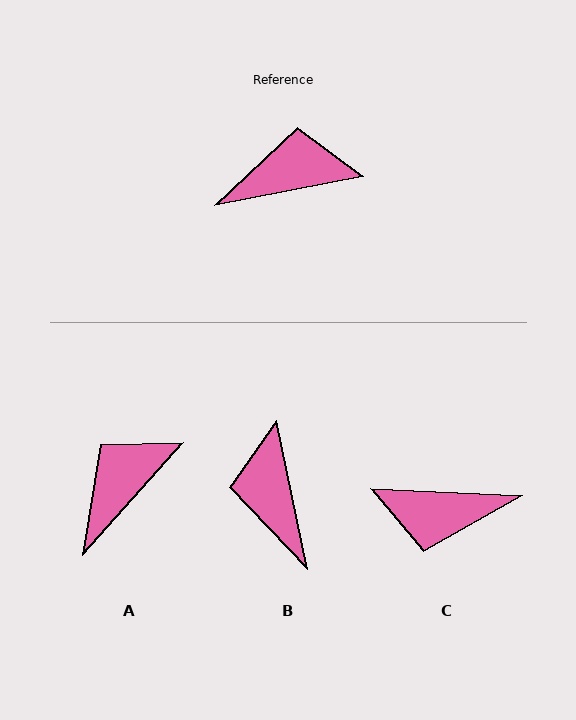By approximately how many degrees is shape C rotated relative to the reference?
Approximately 166 degrees counter-clockwise.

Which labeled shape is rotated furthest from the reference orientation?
C, about 166 degrees away.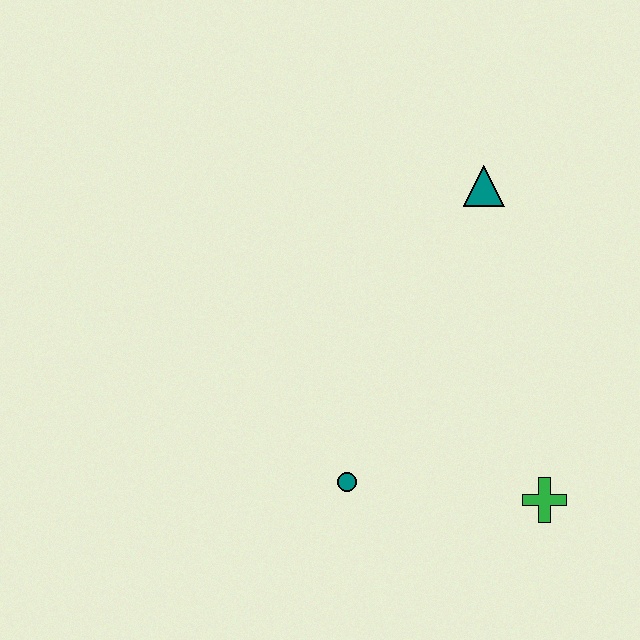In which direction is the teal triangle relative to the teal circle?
The teal triangle is above the teal circle.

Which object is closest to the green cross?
The teal circle is closest to the green cross.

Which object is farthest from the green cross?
The teal triangle is farthest from the green cross.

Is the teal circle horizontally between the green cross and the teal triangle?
No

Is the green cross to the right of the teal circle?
Yes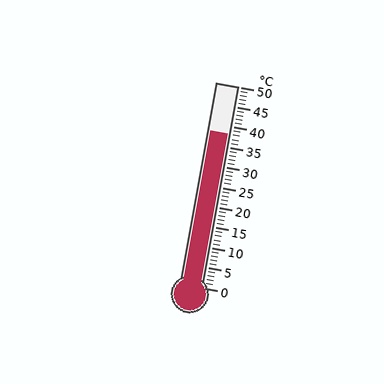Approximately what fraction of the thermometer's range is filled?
The thermometer is filled to approximately 75% of its range.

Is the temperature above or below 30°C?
The temperature is above 30°C.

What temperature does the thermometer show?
The thermometer shows approximately 38°C.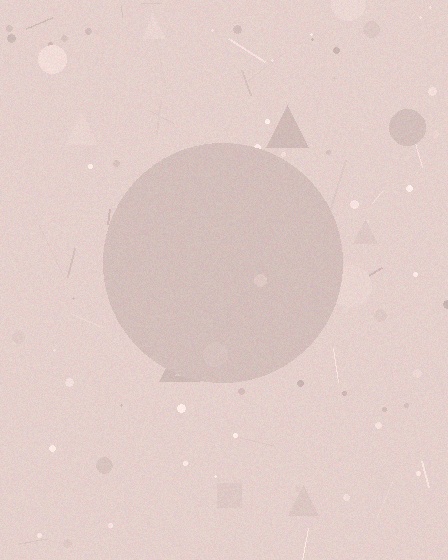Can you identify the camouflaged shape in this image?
The camouflaged shape is a circle.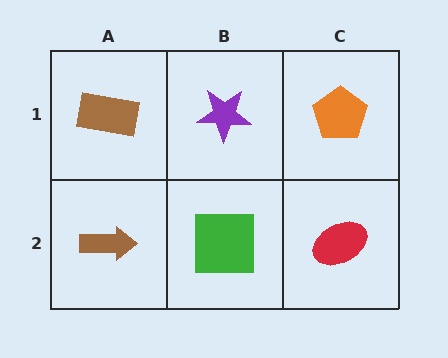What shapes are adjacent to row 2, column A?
A brown rectangle (row 1, column A), a green square (row 2, column B).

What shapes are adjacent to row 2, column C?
An orange pentagon (row 1, column C), a green square (row 2, column B).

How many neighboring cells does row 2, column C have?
2.